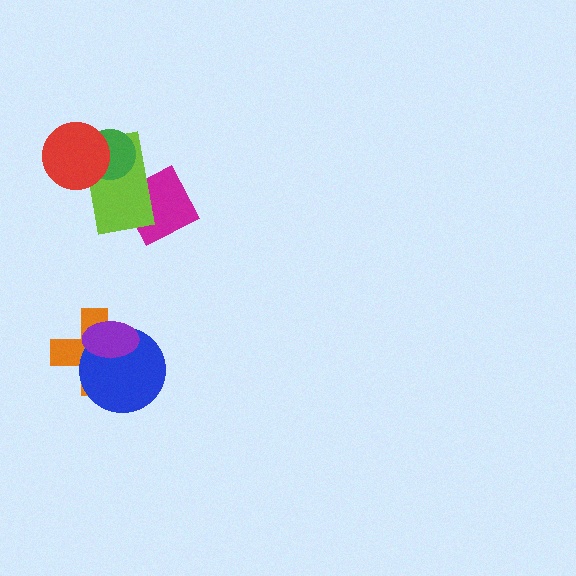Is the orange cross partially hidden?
Yes, it is partially covered by another shape.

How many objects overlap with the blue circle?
2 objects overlap with the blue circle.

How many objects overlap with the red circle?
2 objects overlap with the red circle.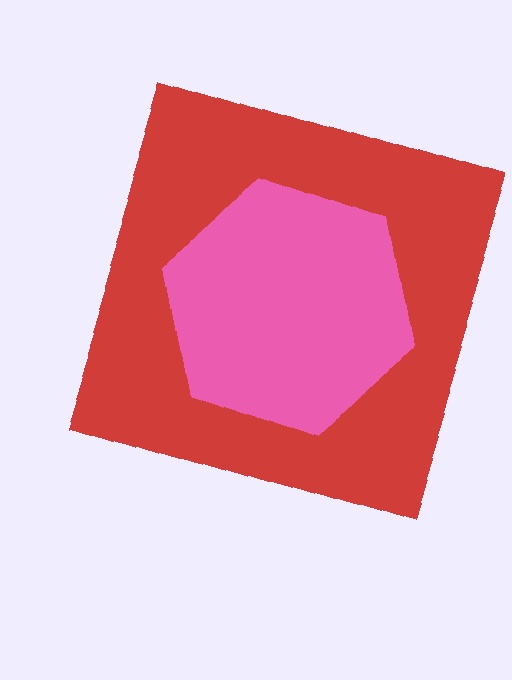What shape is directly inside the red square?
The pink hexagon.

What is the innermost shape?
The pink hexagon.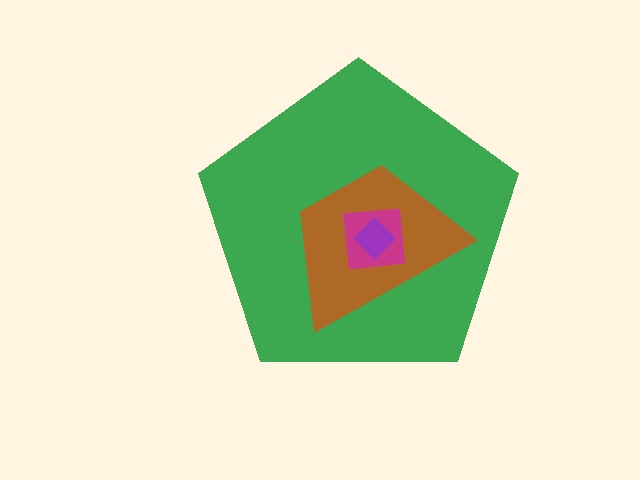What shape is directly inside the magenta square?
The purple diamond.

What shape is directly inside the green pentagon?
The brown trapezoid.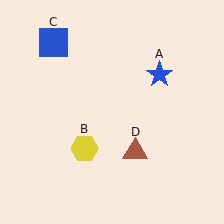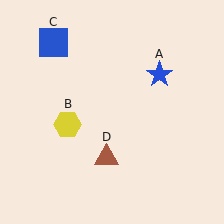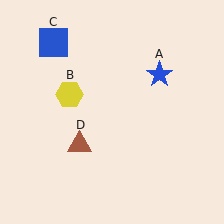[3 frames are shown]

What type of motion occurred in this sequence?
The yellow hexagon (object B), brown triangle (object D) rotated clockwise around the center of the scene.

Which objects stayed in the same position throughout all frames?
Blue star (object A) and blue square (object C) remained stationary.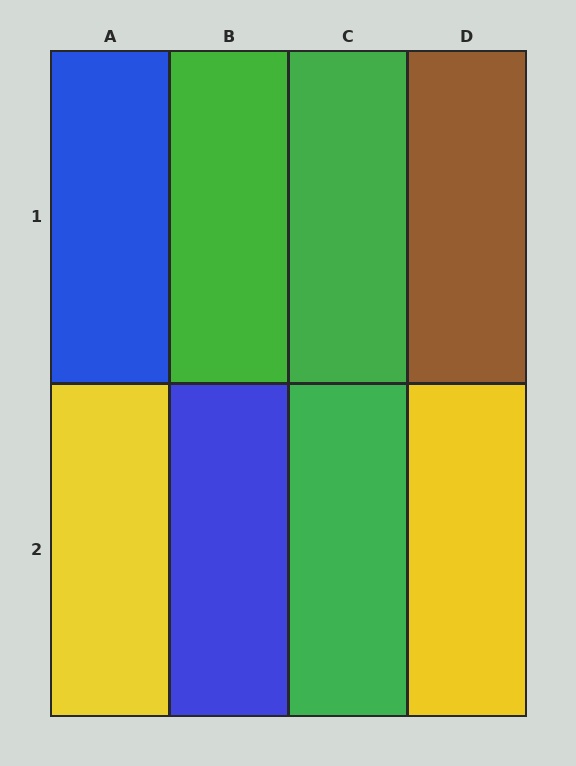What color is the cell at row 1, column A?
Blue.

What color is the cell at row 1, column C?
Green.